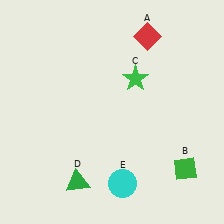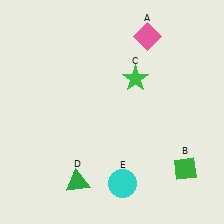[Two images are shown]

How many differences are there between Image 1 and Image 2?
There is 1 difference between the two images.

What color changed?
The diamond (A) changed from red in Image 1 to pink in Image 2.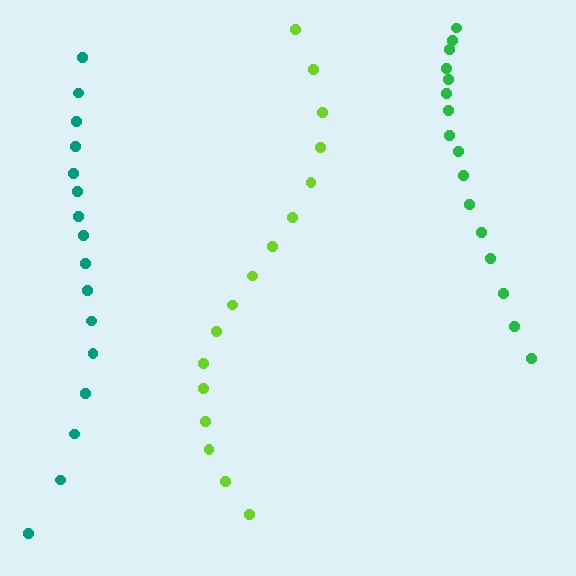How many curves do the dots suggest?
There are 3 distinct paths.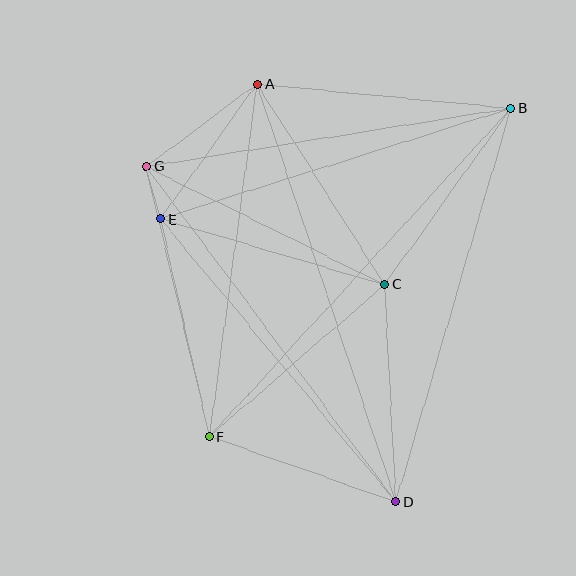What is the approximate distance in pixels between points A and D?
The distance between A and D is approximately 440 pixels.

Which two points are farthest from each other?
Points B and F are farthest from each other.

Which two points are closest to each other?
Points E and G are closest to each other.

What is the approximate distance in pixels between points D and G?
The distance between D and G is approximately 418 pixels.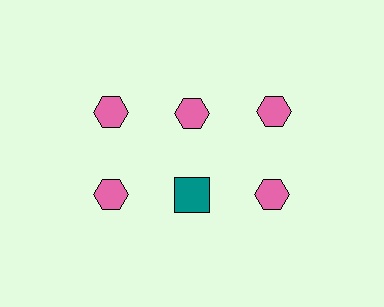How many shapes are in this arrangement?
There are 6 shapes arranged in a grid pattern.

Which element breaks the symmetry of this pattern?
The teal square in the second row, second from left column breaks the symmetry. All other shapes are pink hexagons.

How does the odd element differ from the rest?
It differs in both color (teal instead of pink) and shape (square instead of hexagon).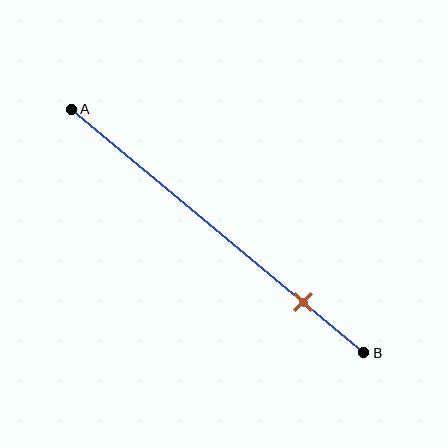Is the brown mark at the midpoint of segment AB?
No, the mark is at about 80% from A, not at the 50% midpoint.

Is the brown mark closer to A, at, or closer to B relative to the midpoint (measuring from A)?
The brown mark is closer to point B than the midpoint of segment AB.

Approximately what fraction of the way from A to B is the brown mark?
The brown mark is approximately 80% of the way from A to B.